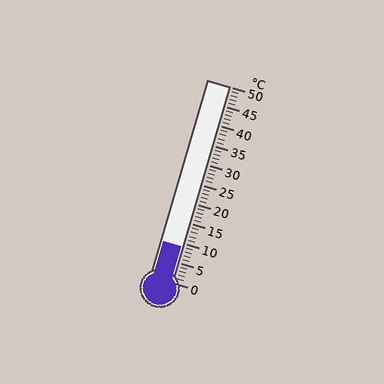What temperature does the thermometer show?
The thermometer shows approximately 9°C.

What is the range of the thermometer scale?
The thermometer scale ranges from 0°C to 50°C.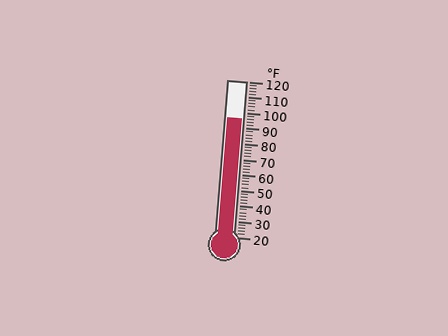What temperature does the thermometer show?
The thermometer shows approximately 96°F.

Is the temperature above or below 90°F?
The temperature is above 90°F.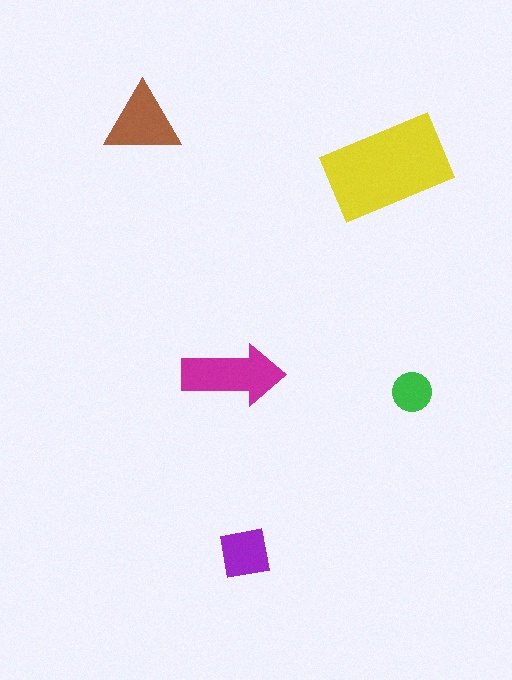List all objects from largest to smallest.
The yellow rectangle, the magenta arrow, the brown triangle, the purple square, the green circle.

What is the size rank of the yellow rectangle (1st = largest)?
1st.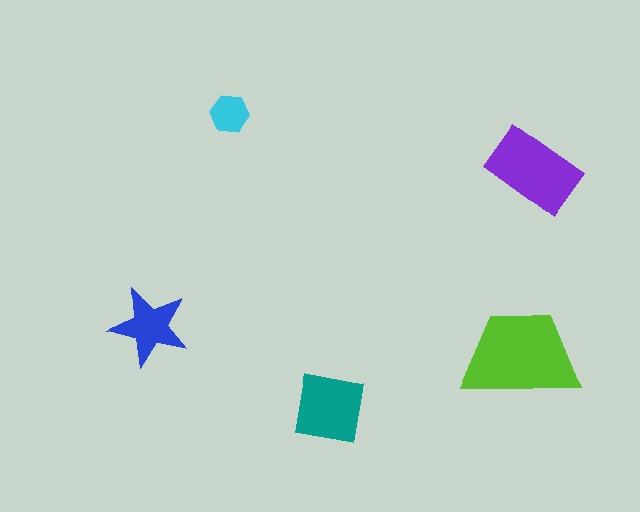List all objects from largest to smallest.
The lime trapezoid, the purple rectangle, the teal square, the blue star, the cyan hexagon.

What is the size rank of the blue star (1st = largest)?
4th.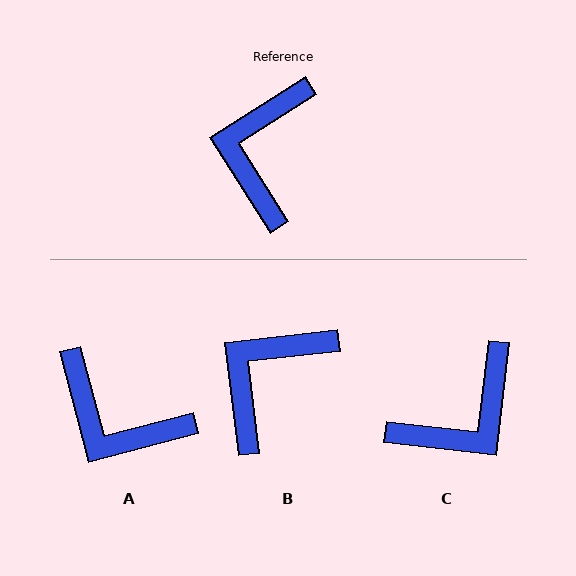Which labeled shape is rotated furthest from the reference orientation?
C, about 141 degrees away.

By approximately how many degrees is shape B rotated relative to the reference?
Approximately 26 degrees clockwise.